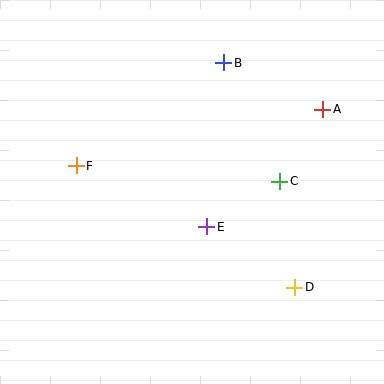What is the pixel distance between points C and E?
The distance between C and E is 86 pixels.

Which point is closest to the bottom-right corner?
Point D is closest to the bottom-right corner.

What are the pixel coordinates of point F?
Point F is at (76, 166).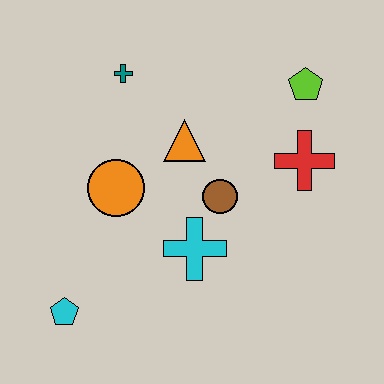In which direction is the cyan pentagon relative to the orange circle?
The cyan pentagon is below the orange circle.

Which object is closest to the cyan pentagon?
The orange circle is closest to the cyan pentagon.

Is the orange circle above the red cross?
No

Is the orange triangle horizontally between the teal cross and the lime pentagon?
Yes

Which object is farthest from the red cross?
The cyan pentagon is farthest from the red cross.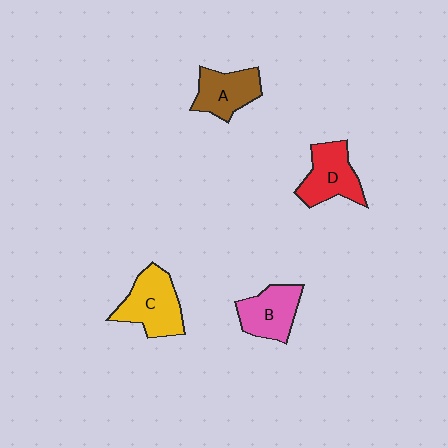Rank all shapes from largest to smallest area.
From largest to smallest: C (yellow), D (red), B (pink), A (brown).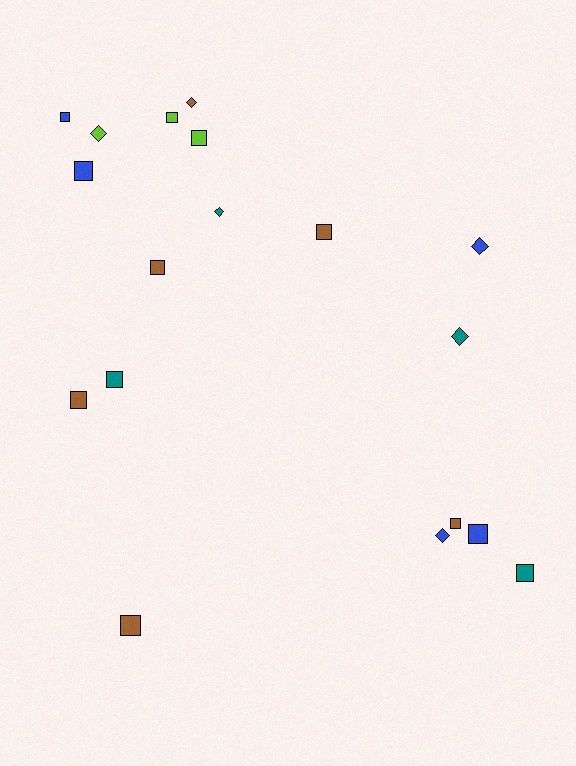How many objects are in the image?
There are 18 objects.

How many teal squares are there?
There are 2 teal squares.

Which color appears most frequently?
Brown, with 6 objects.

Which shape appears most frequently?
Square, with 12 objects.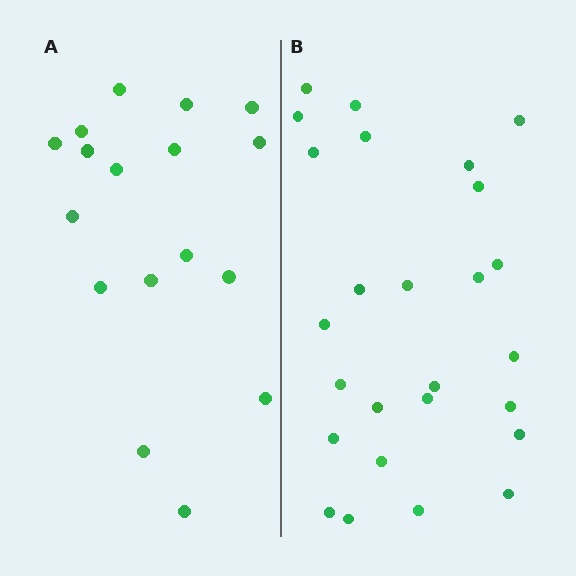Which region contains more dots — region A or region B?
Region B (the right region) has more dots.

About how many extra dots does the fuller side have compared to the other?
Region B has roughly 8 or so more dots than region A.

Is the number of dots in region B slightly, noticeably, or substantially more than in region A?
Region B has substantially more. The ratio is roughly 1.5 to 1.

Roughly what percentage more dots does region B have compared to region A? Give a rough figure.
About 55% more.